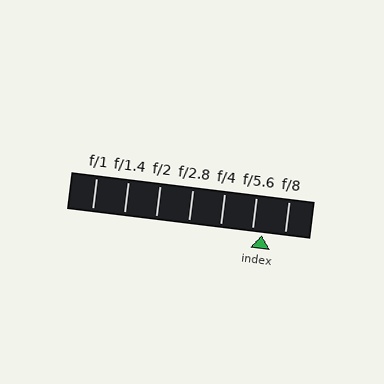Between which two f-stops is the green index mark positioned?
The index mark is between f/5.6 and f/8.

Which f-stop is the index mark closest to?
The index mark is closest to f/5.6.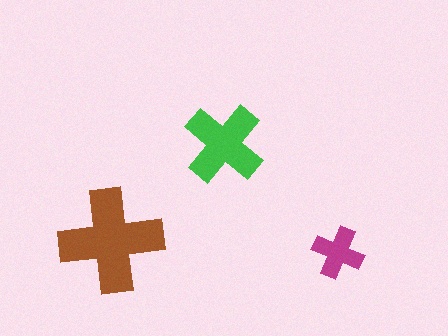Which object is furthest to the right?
The magenta cross is rightmost.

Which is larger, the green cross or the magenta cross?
The green one.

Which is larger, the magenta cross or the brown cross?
The brown one.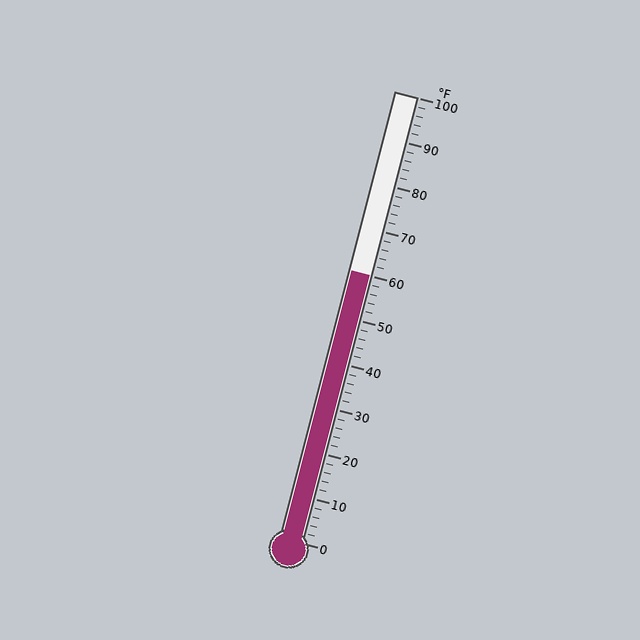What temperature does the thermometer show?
The thermometer shows approximately 60°F.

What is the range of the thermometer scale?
The thermometer scale ranges from 0°F to 100°F.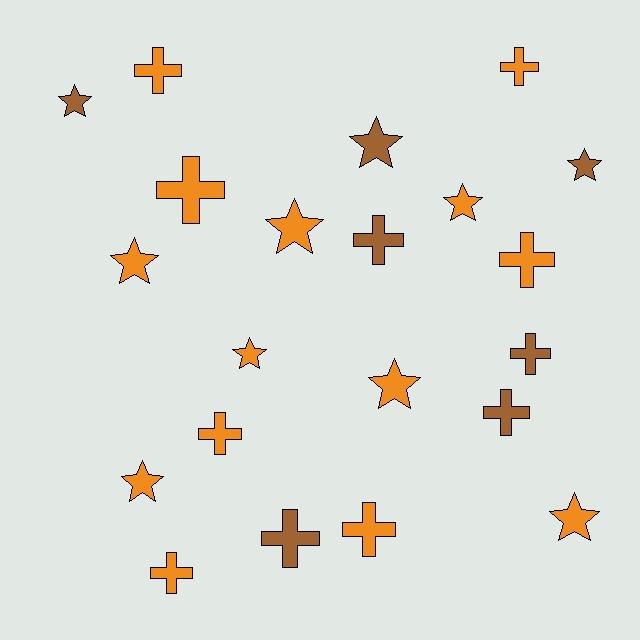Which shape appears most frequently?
Cross, with 11 objects.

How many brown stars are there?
There are 3 brown stars.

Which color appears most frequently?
Orange, with 14 objects.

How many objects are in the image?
There are 21 objects.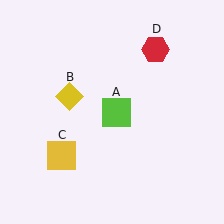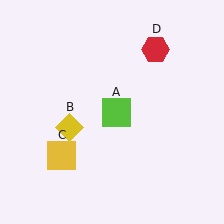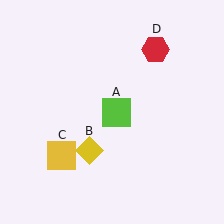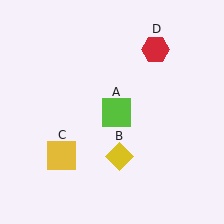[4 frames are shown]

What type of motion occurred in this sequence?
The yellow diamond (object B) rotated counterclockwise around the center of the scene.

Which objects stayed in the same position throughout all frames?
Lime square (object A) and yellow square (object C) and red hexagon (object D) remained stationary.